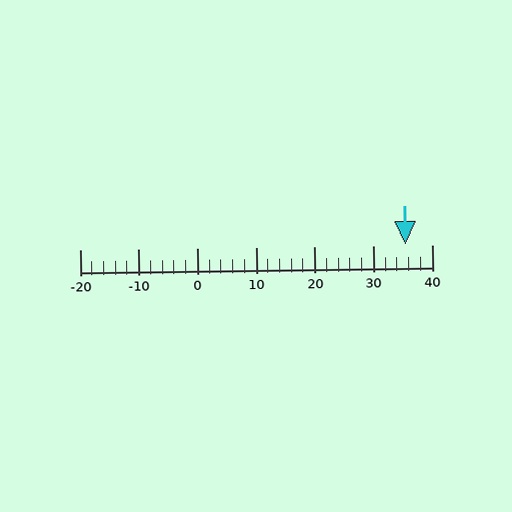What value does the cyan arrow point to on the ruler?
The cyan arrow points to approximately 35.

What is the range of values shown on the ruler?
The ruler shows values from -20 to 40.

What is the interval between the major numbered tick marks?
The major tick marks are spaced 10 units apart.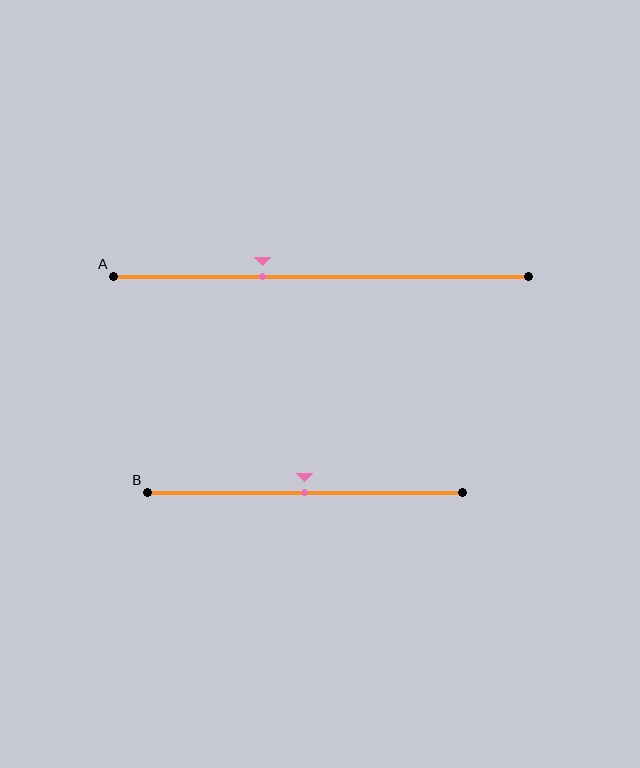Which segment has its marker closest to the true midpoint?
Segment B has its marker closest to the true midpoint.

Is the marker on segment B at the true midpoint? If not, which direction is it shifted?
Yes, the marker on segment B is at the true midpoint.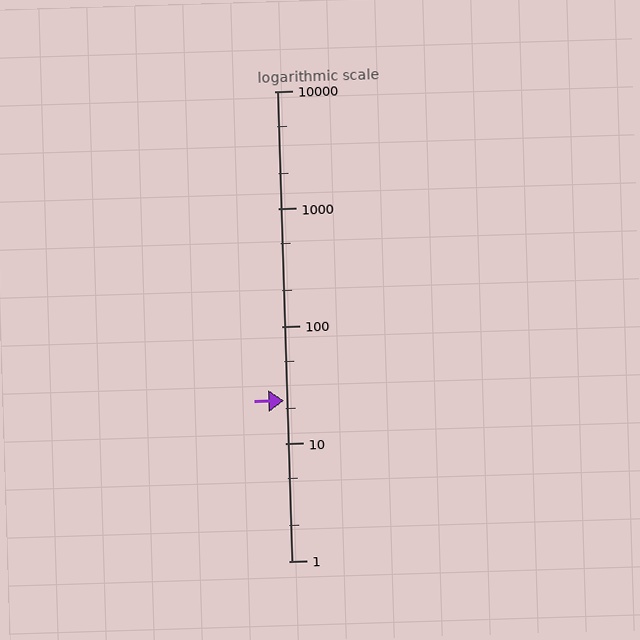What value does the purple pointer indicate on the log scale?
The pointer indicates approximately 23.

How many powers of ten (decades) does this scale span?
The scale spans 4 decades, from 1 to 10000.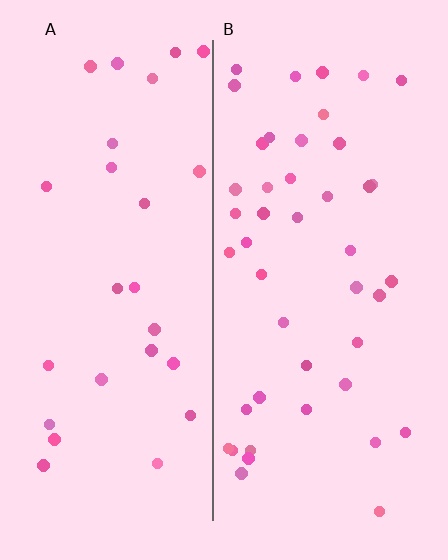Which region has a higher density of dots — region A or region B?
B (the right).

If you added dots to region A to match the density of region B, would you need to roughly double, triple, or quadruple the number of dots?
Approximately double.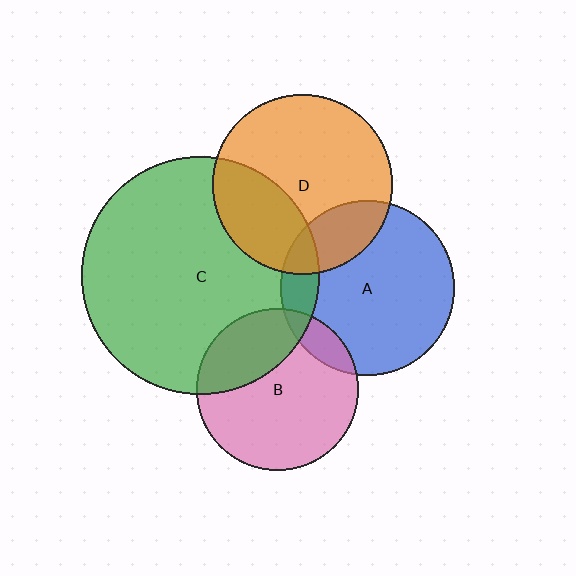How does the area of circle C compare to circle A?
Approximately 1.9 times.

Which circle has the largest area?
Circle C (green).